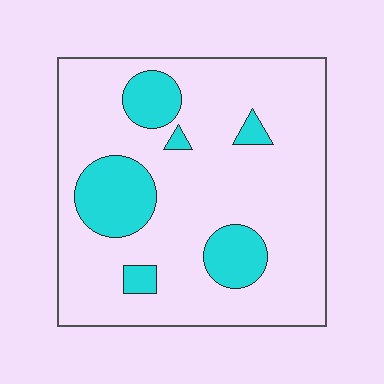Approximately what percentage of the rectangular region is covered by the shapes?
Approximately 20%.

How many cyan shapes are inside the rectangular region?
6.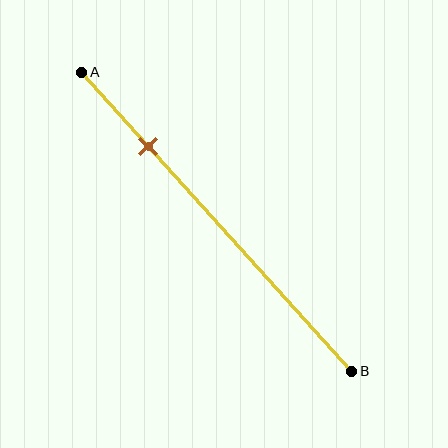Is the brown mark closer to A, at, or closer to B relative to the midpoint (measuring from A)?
The brown mark is closer to point A than the midpoint of segment AB.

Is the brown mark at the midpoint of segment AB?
No, the mark is at about 25% from A, not at the 50% midpoint.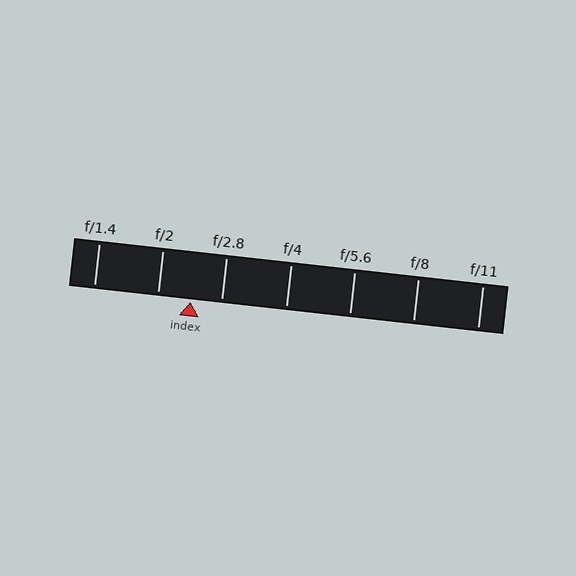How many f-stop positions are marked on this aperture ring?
There are 7 f-stop positions marked.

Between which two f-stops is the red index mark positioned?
The index mark is between f/2 and f/2.8.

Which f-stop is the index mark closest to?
The index mark is closest to f/2.8.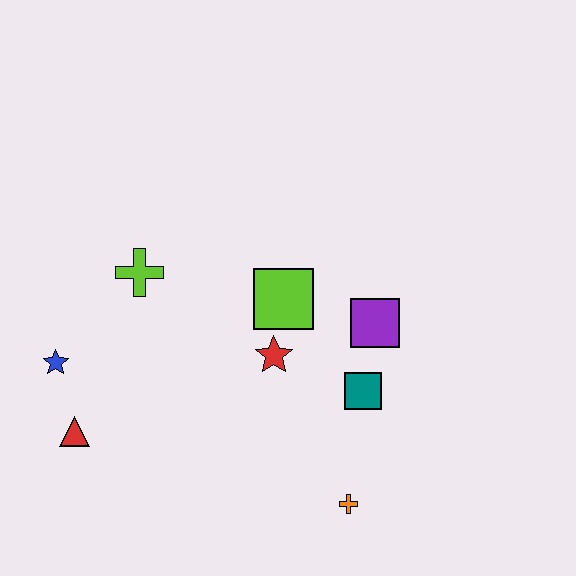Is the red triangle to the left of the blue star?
No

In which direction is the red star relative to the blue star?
The red star is to the right of the blue star.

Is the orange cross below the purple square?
Yes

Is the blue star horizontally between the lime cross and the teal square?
No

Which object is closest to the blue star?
The red triangle is closest to the blue star.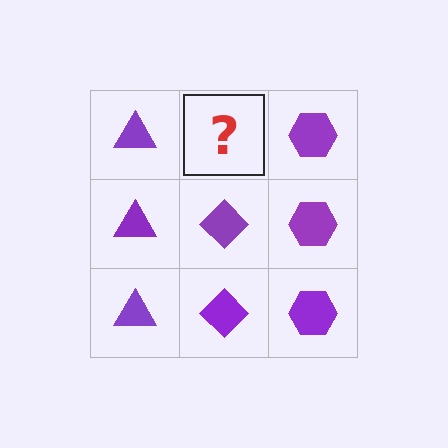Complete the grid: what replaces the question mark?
The question mark should be replaced with a purple diamond.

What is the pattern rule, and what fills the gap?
The rule is that each column has a consistent shape. The gap should be filled with a purple diamond.